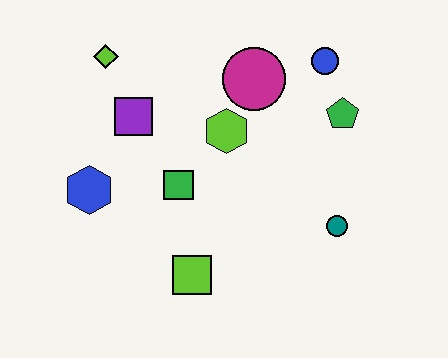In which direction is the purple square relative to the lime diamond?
The purple square is below the lime diamond.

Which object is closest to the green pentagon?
The blue circle is closest to the green pentagon.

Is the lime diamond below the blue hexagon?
No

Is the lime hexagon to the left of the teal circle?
Yes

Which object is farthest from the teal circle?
The lime diamond is farthest from the teal circle.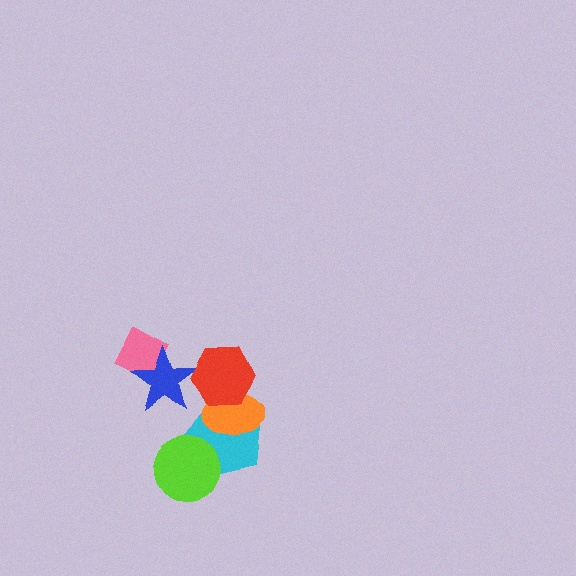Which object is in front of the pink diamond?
The blue star is in front of the pink diamond.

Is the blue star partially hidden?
Yes, it is partially covered by another shape.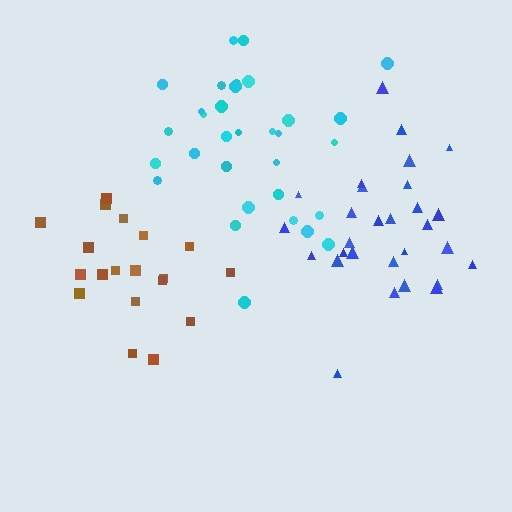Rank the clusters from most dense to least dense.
cyan, blue, brown.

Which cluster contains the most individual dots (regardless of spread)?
Cyan (32).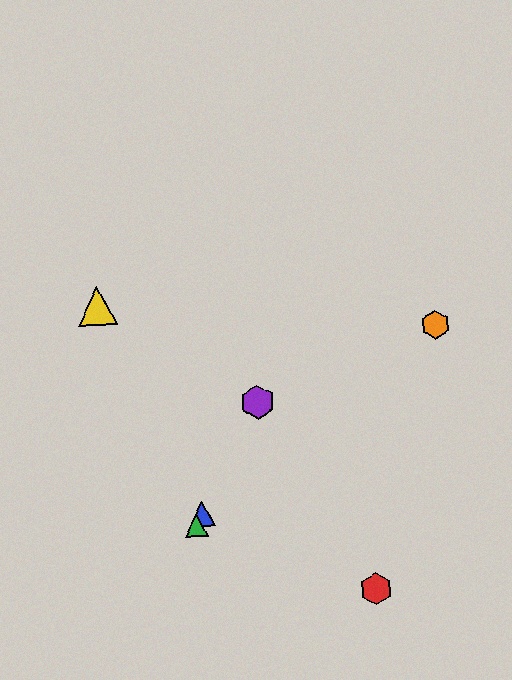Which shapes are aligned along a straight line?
The blue triangle, the green triangle, the purple hexagon are aligned along a straight line.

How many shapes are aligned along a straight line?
3 shapes (the blue triangle, the green triangle, the purple hexagon) are aligned along a straight line.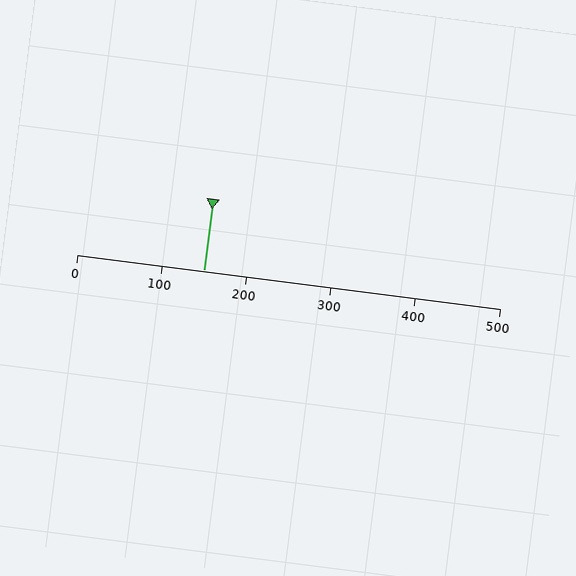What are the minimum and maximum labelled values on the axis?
The axis runs from 0 to 500.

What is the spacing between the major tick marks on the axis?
The major ticks are spaced 100 apart.